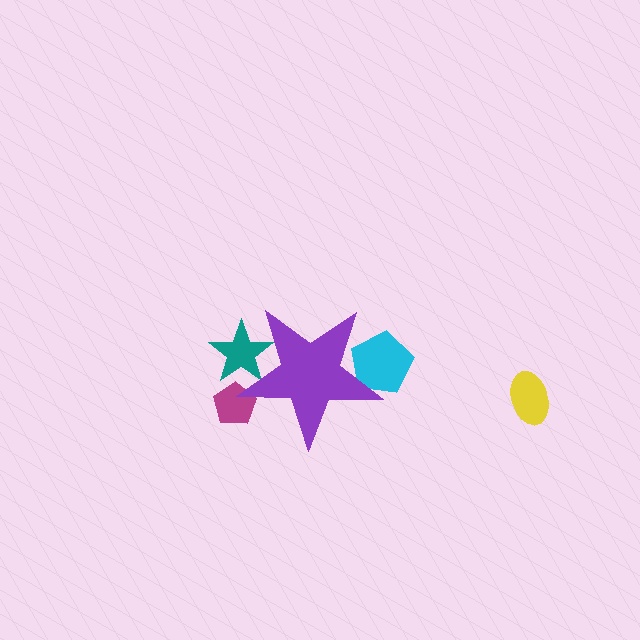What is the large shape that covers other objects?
A purple star.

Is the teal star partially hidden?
Yes, the teal star is partially hidden behind the purple star.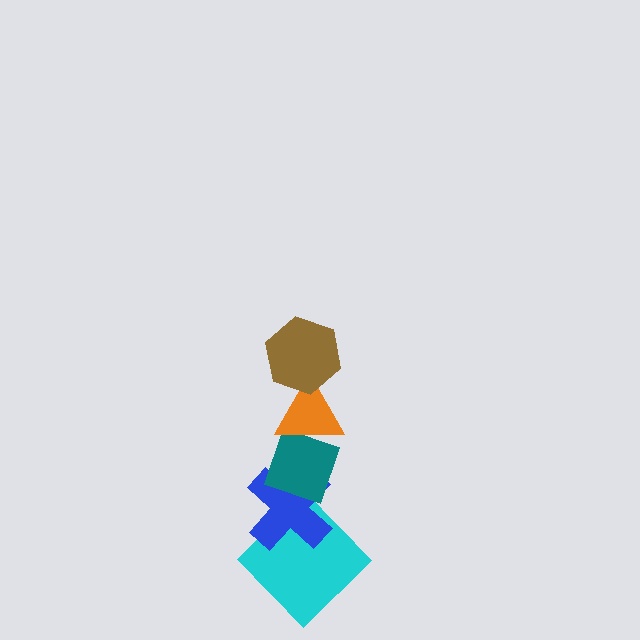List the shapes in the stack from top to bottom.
From top to bottom: the brown hexagon, the orange triangle, the teal diamond, the blue cross, the cyan diamond.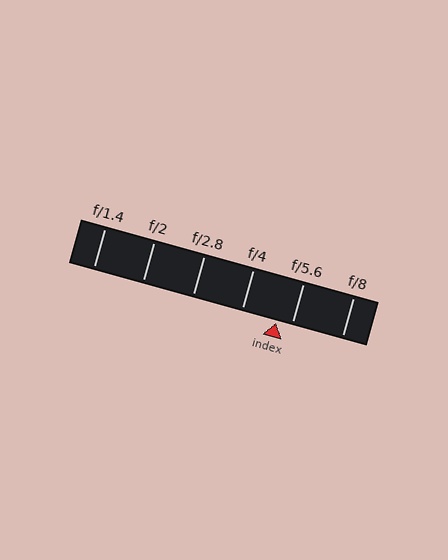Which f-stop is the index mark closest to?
The index mark is closest to f/5.6.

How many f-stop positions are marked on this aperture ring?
There are 6 f-stop positions marked.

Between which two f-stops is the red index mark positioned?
The index mark is between f/4 and f/5.6.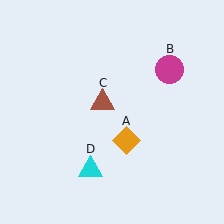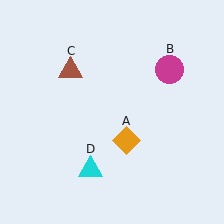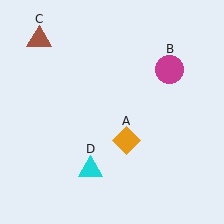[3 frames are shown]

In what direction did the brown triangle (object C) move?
The brown triangle (object C) moved up and to the left.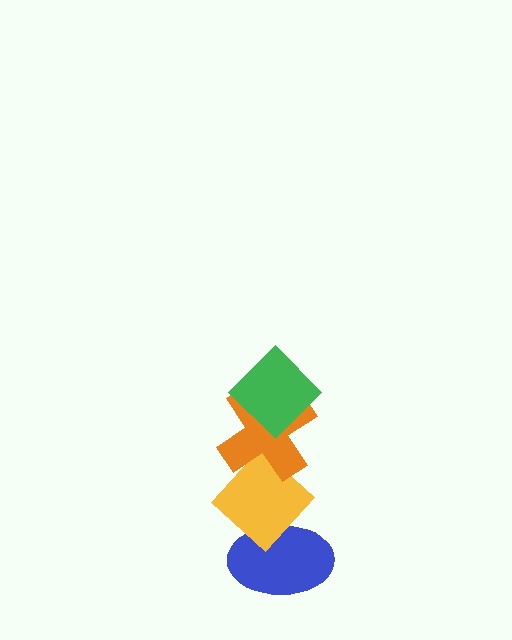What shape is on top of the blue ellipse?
The yellow diamond is on top of the blue ellipse.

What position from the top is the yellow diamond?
The yellow diamond is 3rd from the top.